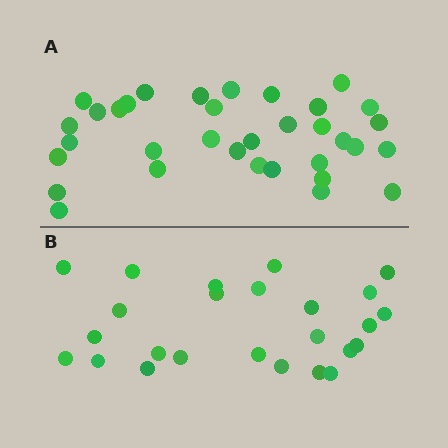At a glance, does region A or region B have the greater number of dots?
Region A (the top region) has more dots.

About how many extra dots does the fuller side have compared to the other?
Region A has roughly 8 or so more dots than region B.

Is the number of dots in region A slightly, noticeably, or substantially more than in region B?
Region A has noticeably more, but not dramatically so. The ratio is roughly 1.4 to 1.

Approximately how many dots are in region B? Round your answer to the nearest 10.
About 20 dots. (The exact count is 25, which rounds to 20.)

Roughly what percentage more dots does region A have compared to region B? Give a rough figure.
About 35% more.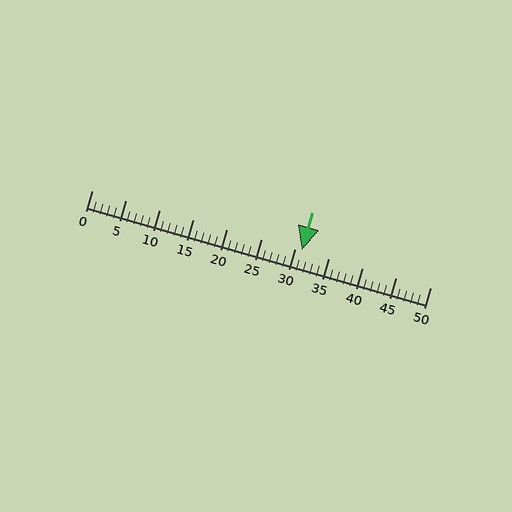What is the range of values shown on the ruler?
The ruler shows values from 0 to 50.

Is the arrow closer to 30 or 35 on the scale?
The arrow is closer to 30.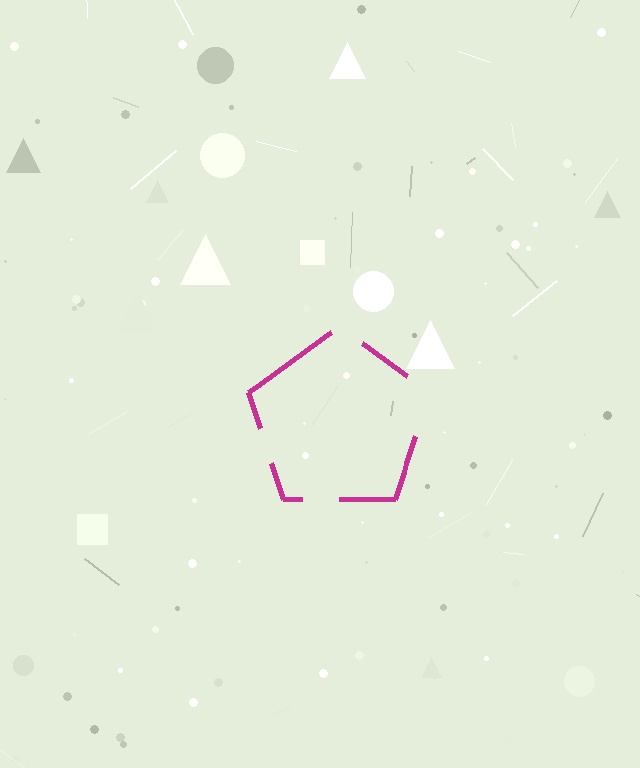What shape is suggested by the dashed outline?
The dashed outline suggests a pentagon.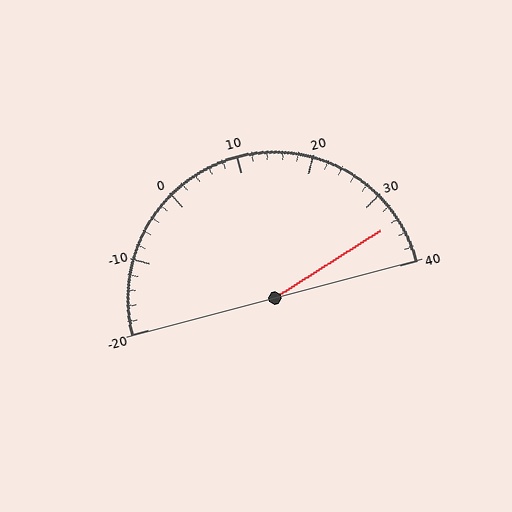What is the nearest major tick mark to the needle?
The nearest major tick mark is 30.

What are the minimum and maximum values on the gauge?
The gauge ranges from -20 to 40.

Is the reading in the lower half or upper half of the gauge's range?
The reading is in the upper half of the range (-20 to 40).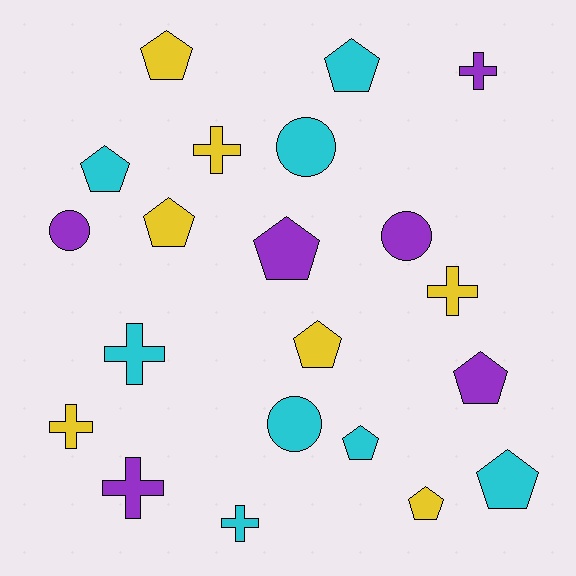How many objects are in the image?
There are 21 objects.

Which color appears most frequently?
Cyan, with 8 objects.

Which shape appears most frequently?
Pentagon, with 10 objects.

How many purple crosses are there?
There are 2 purple crosses.